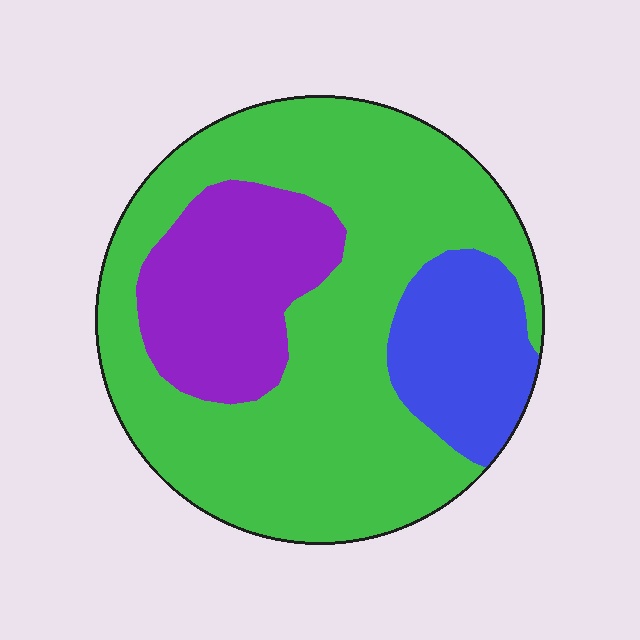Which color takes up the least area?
Blue, at roughly 15%.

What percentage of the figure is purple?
Purple covers about 20% of the figure.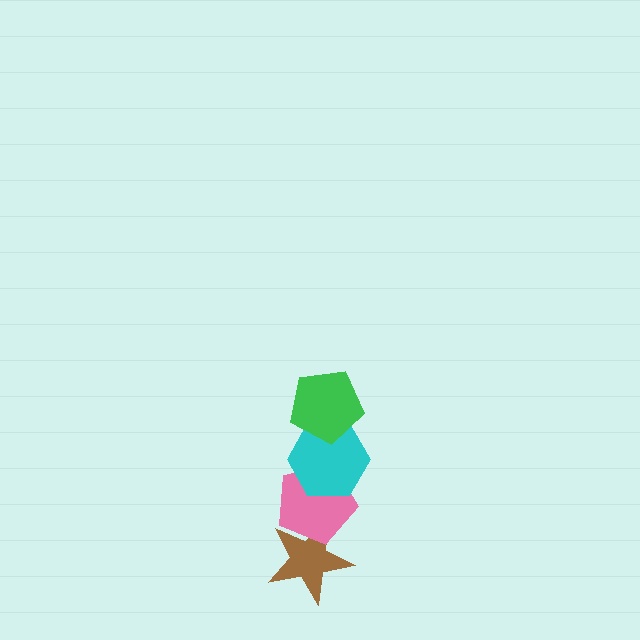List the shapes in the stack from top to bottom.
From top to bottom: the green pentagon, the cyan hexagon, the pink pentagon, the brown star.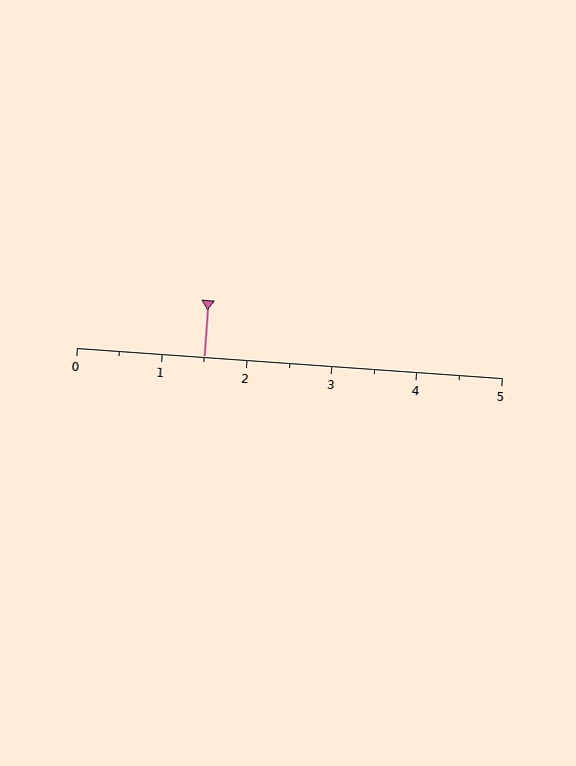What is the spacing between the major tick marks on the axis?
The major ticks are spaced 1 apart.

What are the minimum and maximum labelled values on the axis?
The axis runs from 0 to 5.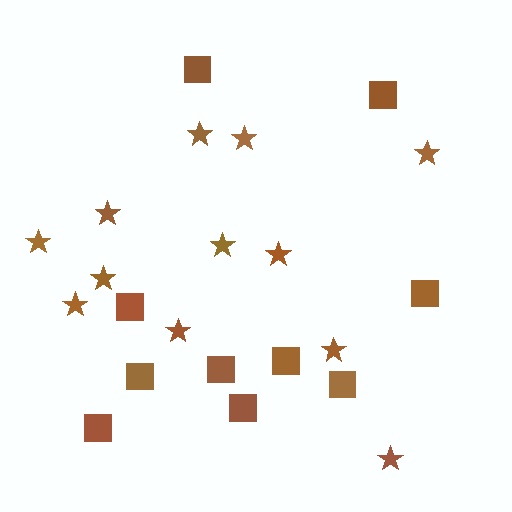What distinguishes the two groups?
There are 2 groups: one group of stars (12) and one group of squares (10).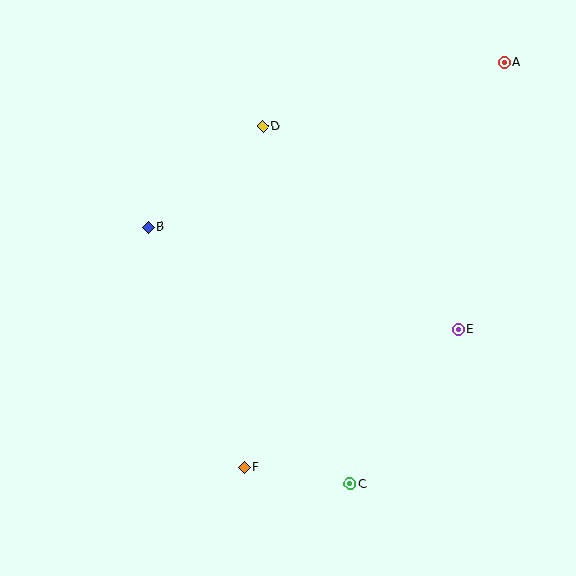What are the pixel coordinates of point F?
Point F is at (244, 467).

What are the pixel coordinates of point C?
Point C is at (350, 484).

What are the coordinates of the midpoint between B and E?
The midpoint between B and E is at (303, 278).